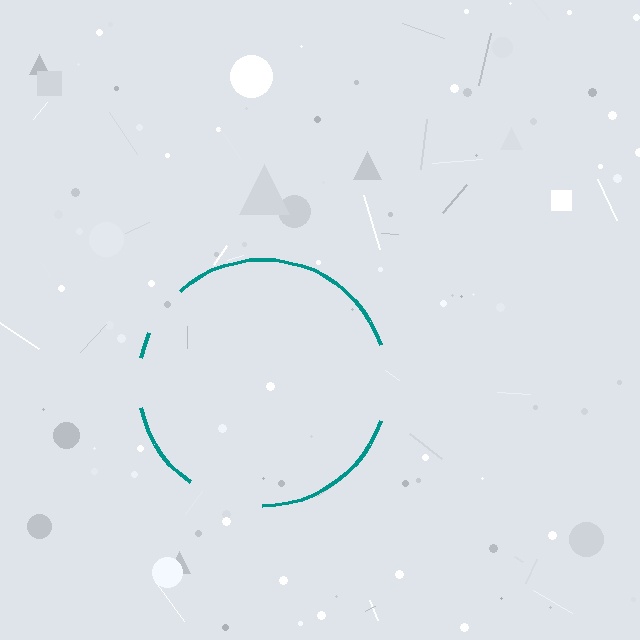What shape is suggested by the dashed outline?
The dashed outline suggests a circle.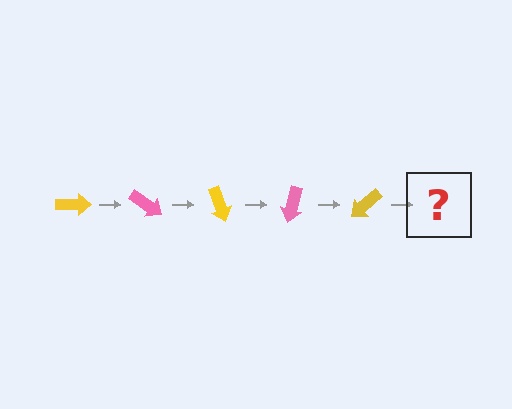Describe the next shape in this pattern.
It should be a pink arrow, rotated 175 degrees from the start.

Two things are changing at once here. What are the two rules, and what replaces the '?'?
The two rules are that it rotates 35 degrees each step and the color cycles through yellow and pink. The '?' should be a pink arrow, rotated 175 degrees from the start.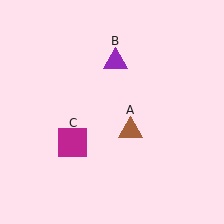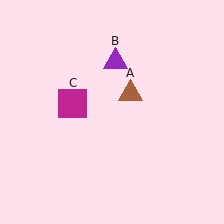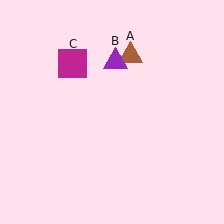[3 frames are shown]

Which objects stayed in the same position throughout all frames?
Purple triangle (object B) remained stationary.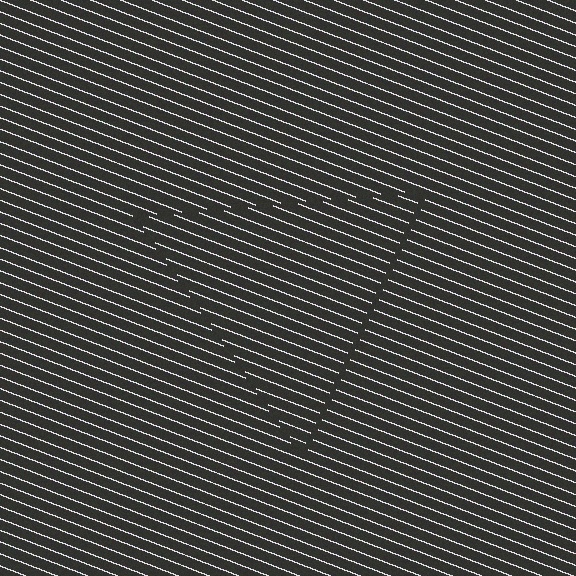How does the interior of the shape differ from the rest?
The interior of the shape contains the same grating, shifted by half a period — the contour is defined by the phase discontinuity where line-ends from the inner and outer gratings abut.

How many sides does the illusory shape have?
3 sides — the line-ends trace a triangle.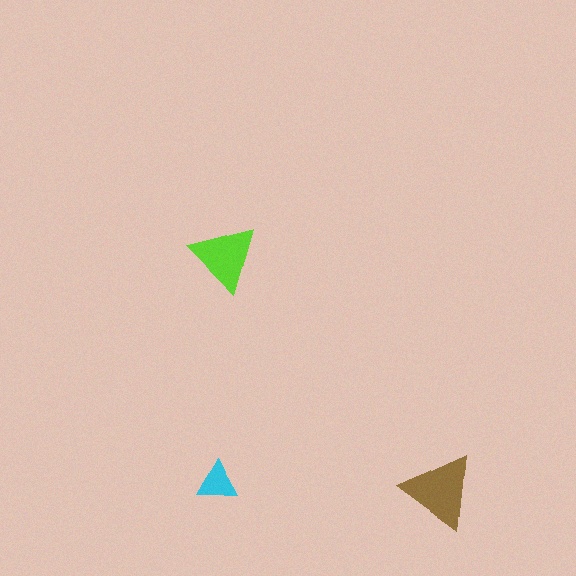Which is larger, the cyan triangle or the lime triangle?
The lime one.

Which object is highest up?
The lime triangle is topmost.